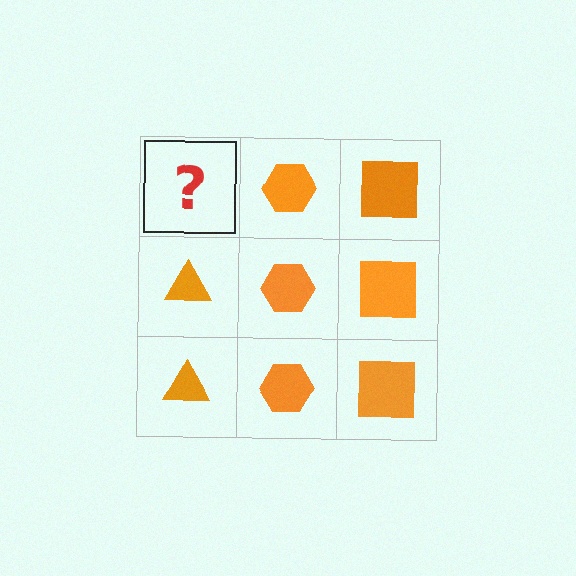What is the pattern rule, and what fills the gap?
The rule is that each column has a consistent shape. The gap should be filled with an orange triangle.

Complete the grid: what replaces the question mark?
The question mark should be replaced with an orange triangle.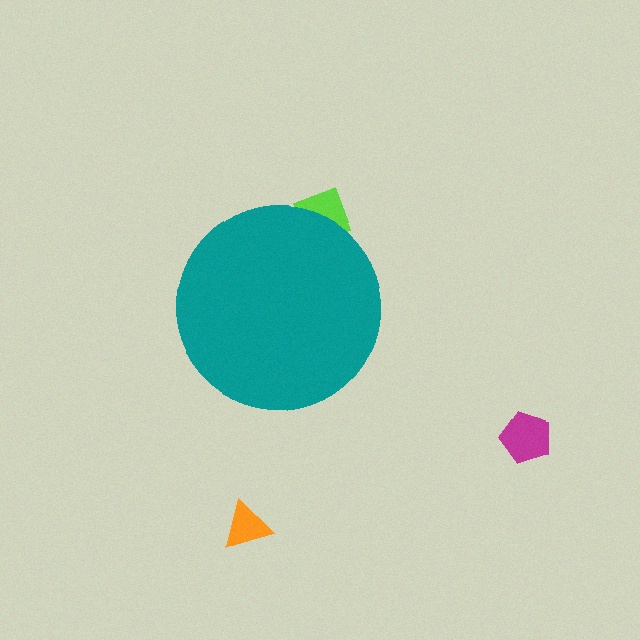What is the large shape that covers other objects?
A teal circle.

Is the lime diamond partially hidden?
Yes, the lime diamond is partially hidden behind the teal circle.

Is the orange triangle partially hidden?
No, the orange triangle is fully visible.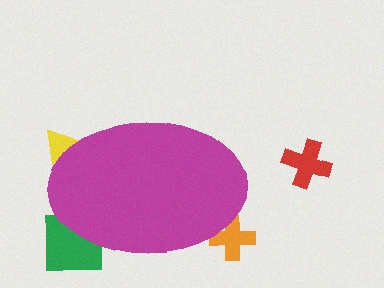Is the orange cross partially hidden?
Yes, the orange cross is partially hidden behind the magenta ellipse.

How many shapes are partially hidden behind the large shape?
3 shapes are partially hidden.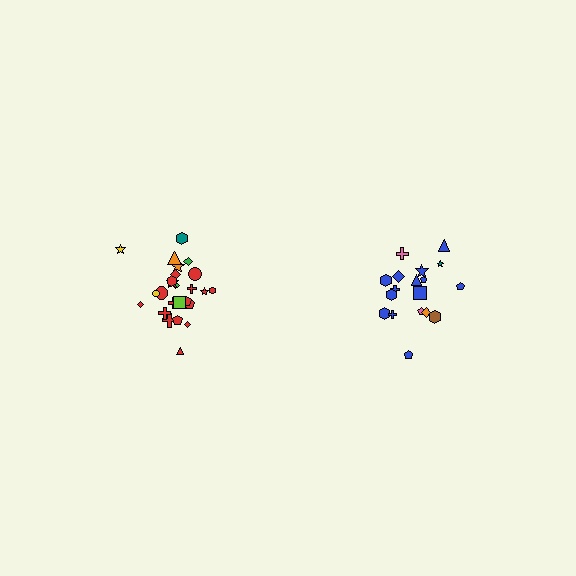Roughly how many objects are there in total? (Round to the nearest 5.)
Roughly 45 objects in total.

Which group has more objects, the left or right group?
The left group.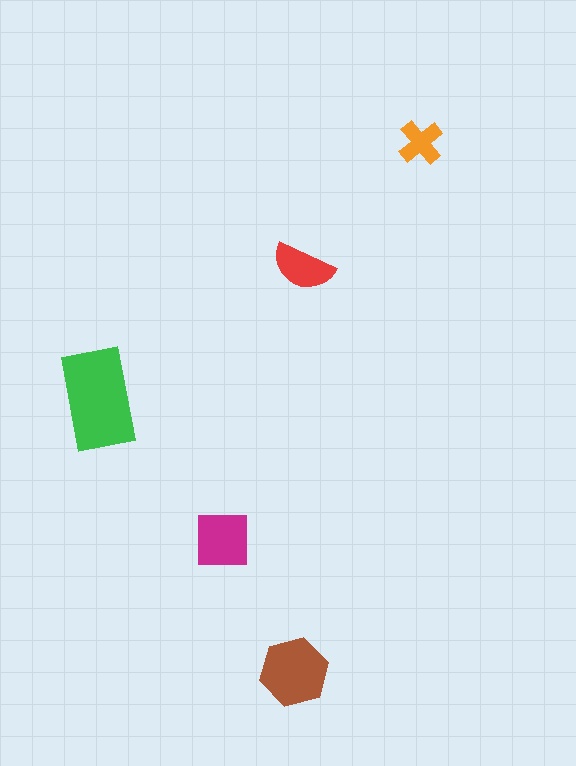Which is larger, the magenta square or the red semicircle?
The magenta square.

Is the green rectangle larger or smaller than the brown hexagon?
Larger.